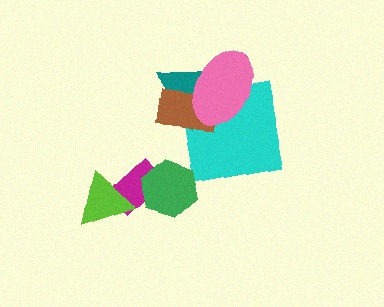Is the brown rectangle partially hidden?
Yes, it is partially covered by another shape.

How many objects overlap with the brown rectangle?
3 objects overlap with the brown rectangle.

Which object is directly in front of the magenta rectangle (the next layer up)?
The lime triangle is directly in front of the magenta rectangle.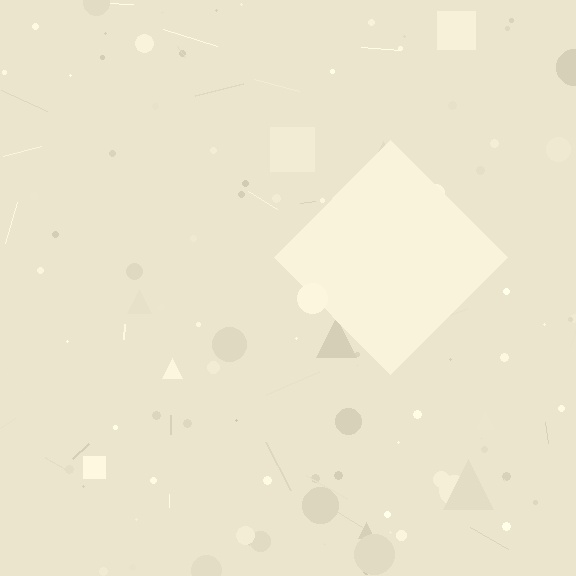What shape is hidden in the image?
A diamond is hidden in the image.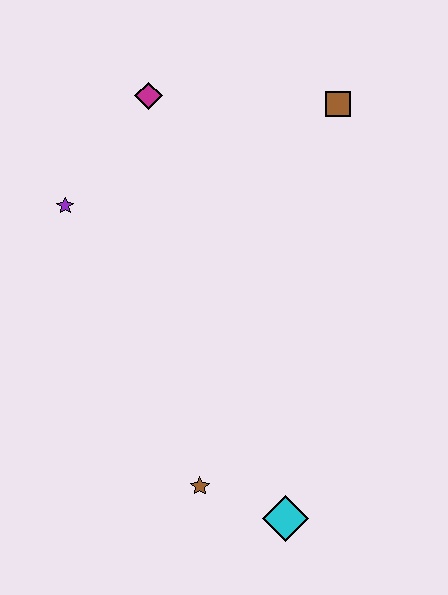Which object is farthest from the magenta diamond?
The cyan diamond is farthest from the magenta diamond.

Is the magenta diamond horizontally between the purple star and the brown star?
Yes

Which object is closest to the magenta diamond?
The purple star is closest to the magenta diamond.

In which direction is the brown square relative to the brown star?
The brown square is above the brown star.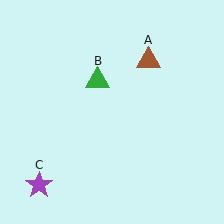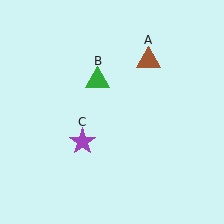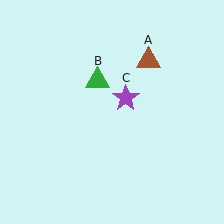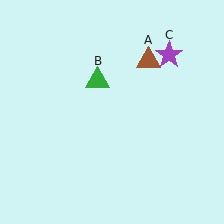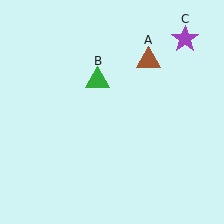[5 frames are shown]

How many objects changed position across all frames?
1 object changed position: purple star (object C).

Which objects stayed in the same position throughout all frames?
Brown triangle (object A) and green triangle (object B) remained stationary.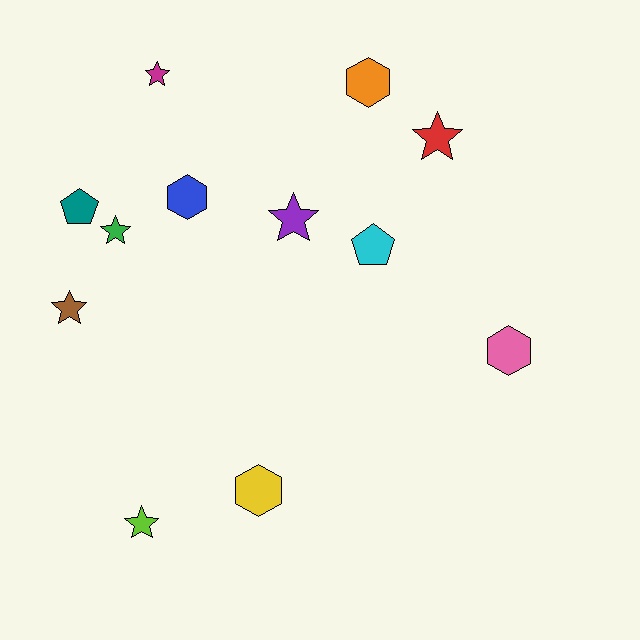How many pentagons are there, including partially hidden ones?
There are 2 pentagons.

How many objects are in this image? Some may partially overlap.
There are 12 objects.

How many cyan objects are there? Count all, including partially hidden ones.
There is 1 cyan object.